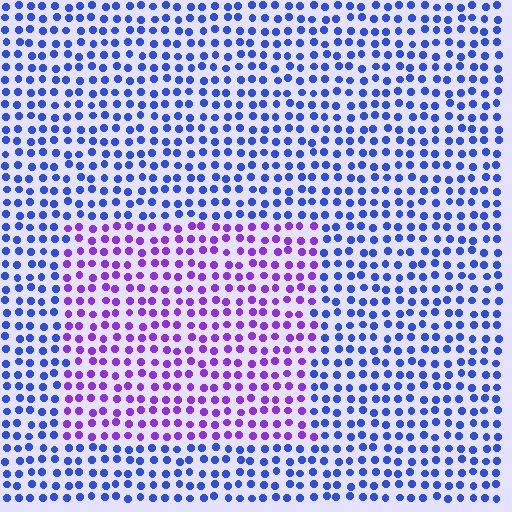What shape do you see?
I see a rectangle.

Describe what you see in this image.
The image is filled with small blue elements in a uniform arrangement. A rectangle-shaped region is visible where the elements are tinted to a slightly different hue, forming a subtle color boundary.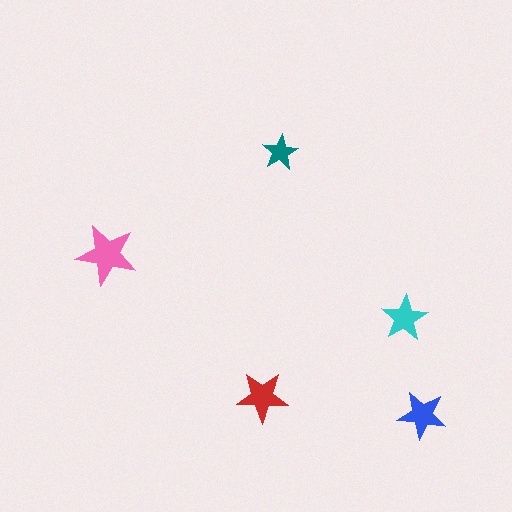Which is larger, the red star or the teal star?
The red one.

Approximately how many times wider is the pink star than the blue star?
About 1.5 times wider.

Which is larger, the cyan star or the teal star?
The cyan one.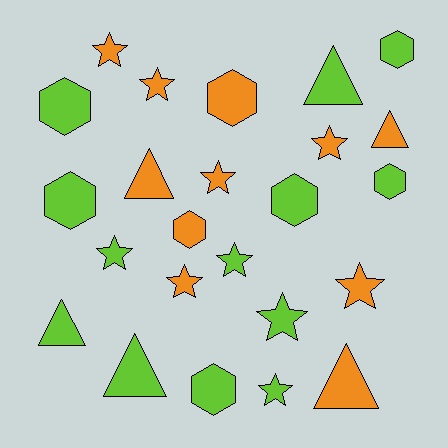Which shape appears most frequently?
Star, with 10 objects.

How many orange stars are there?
There are 6 orange stars.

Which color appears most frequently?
Lime, with 13 objects.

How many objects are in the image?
There are 24 objects.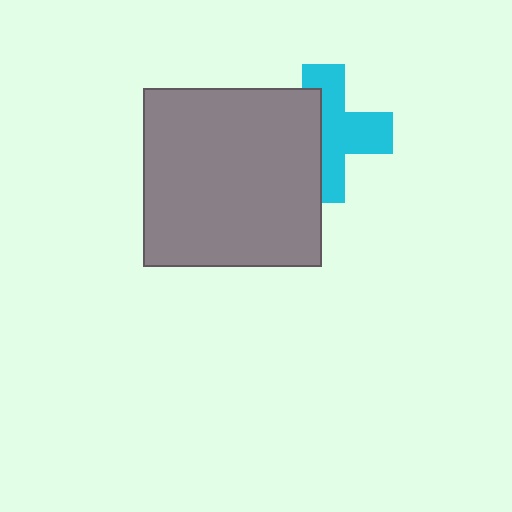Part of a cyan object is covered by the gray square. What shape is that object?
It is a cross.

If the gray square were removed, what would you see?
You would see the complete cyan cross.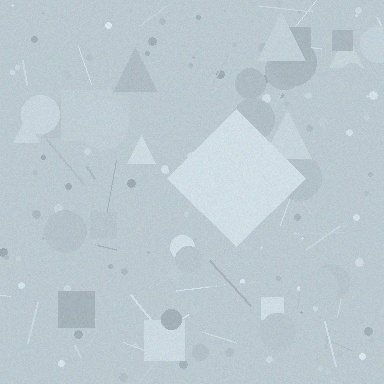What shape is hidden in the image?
A diamond is hidden in the image.